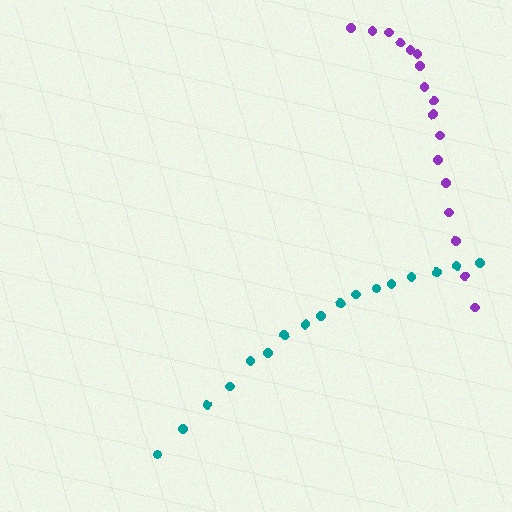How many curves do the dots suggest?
There are 2 distinct paths.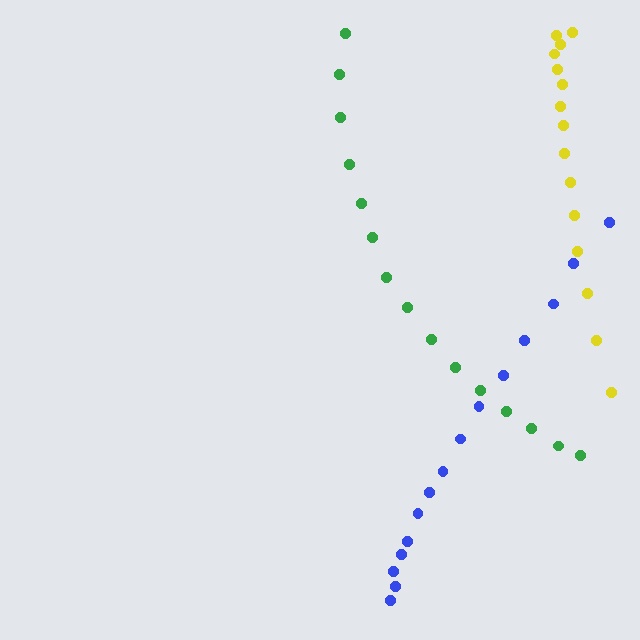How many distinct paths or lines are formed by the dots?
There are 3 distinct paths.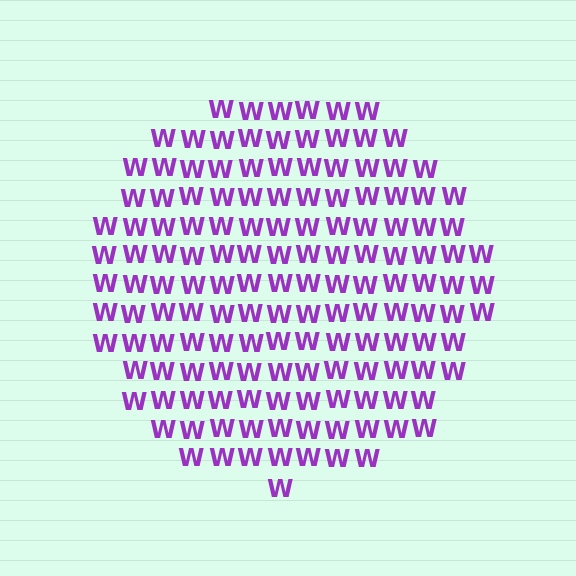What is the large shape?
The large shape is a circle.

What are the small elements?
The small elements are letter W's.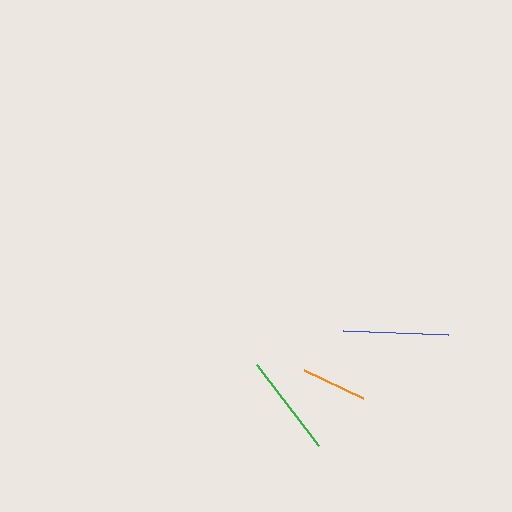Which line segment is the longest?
The blue line is the longest at approximately 104 pixels.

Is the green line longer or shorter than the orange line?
The green line is longer than the orange line.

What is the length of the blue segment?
The blue segment is approximately 104 pixels long.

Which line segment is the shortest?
The orange line is the shortest at approximately 66 pixels.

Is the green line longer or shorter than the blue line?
The blue line is longer than the green line.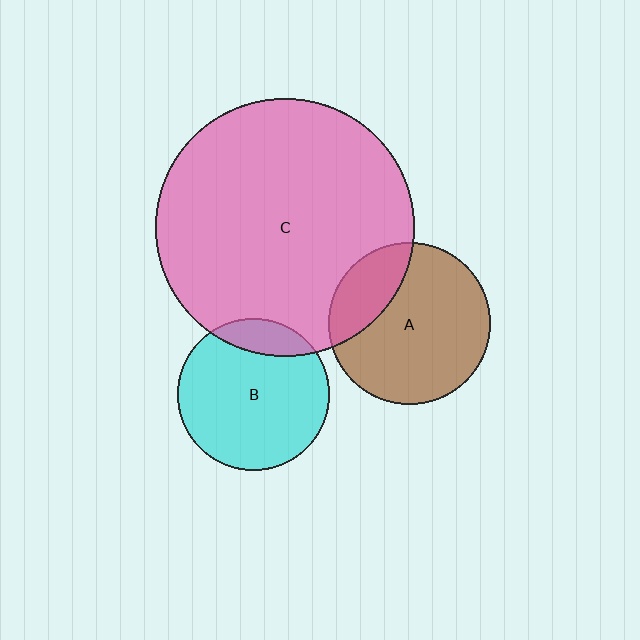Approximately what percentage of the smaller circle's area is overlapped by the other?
Approximately 15%.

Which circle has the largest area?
Circle C (pink).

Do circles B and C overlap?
Yes.